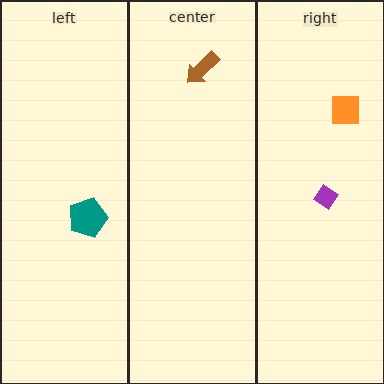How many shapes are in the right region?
2.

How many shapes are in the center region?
1.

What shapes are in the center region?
The brown arrow.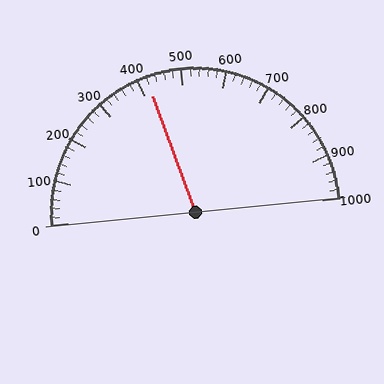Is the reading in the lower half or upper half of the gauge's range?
The reading is in the lower half of the range (0 to 1000).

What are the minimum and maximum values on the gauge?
The gauge ranges from 0 to 1000.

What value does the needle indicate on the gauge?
The needle indicates approximately 420.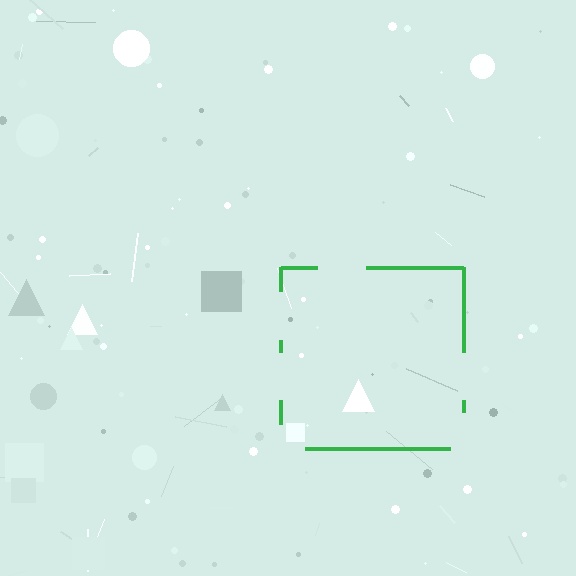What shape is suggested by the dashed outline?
The dashed outline suggests a square.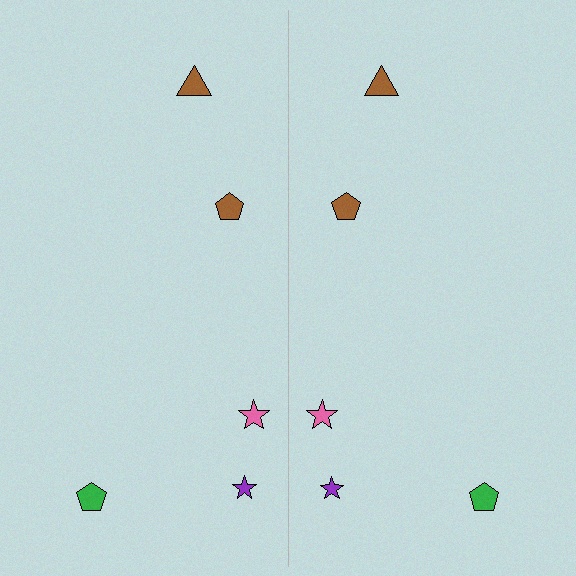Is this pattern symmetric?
Yes, this pattern has bilateral (reflection) symmetry.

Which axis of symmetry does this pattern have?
The pattern has a vertical axis of symmetry running through the center of the image.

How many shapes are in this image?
There are 10 shapes in this image.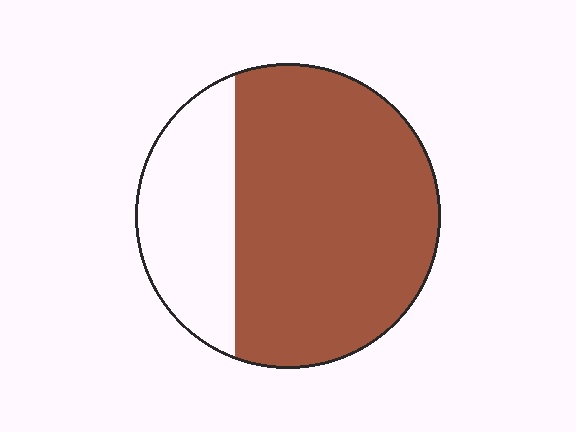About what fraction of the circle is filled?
About three quarters (3/4).